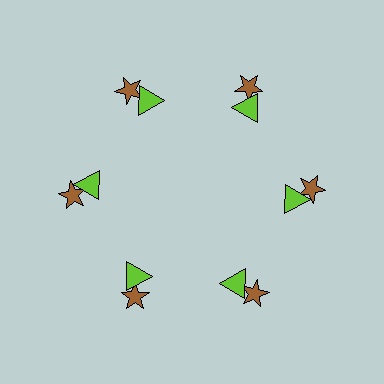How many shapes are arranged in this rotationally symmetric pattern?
There are 12 shapes, arranged in 6 groups of 2.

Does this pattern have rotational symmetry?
Yes, this pattern has 6-fold rotational symmetry. It looks the same after rotating 60 degrees around the center.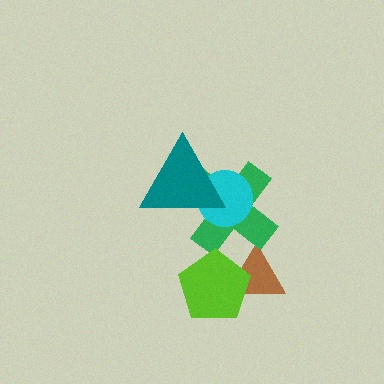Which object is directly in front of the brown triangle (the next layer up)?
The green cross is directly in front of the brown triangle.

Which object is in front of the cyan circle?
The teal triangle is in front of the cyan circle.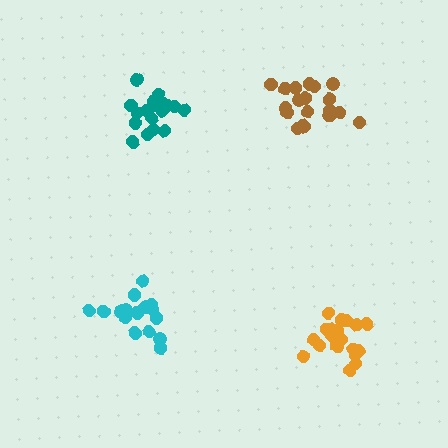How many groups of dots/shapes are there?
There are 4 groups.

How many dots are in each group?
Group 1: 21 dots, Group 2: 19 dots, Group 3: 16 dots, Group 4: 20 dots (76 total).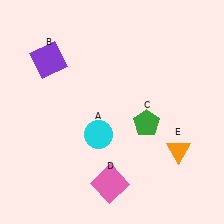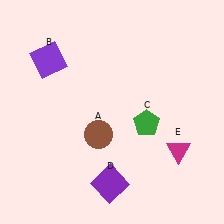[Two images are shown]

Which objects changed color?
A changed from cyan to brown. D changed from pink to purple. E changed from orange to magenta.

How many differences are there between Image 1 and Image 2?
There are 3 differences between the two images.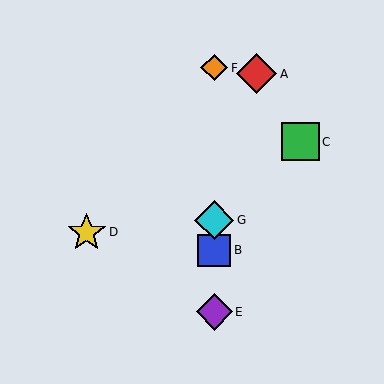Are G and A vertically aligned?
No, G is at x≈214 and A is at x≈256.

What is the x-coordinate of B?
Object B is at x≈214.